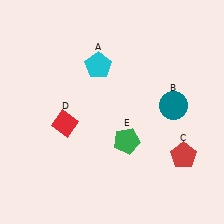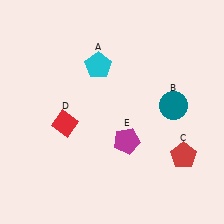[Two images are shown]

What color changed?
The pentagon (E) changed from green in Image 1 to magenta in Image 2.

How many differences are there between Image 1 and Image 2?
There is 1 difference between the two images.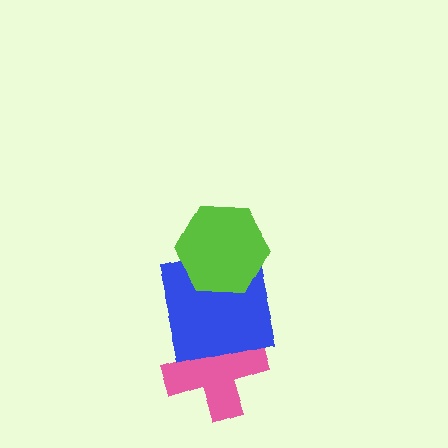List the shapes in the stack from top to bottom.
From top to bottom: the lime hexagon, the blue square, the pink cross.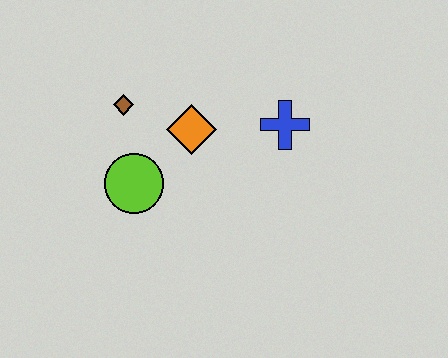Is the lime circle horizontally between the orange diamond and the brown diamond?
Yes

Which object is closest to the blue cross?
The orange diamond is closest to the blue cross.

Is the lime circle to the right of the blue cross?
No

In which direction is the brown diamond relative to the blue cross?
The brown diamond is to the left of the blue cross.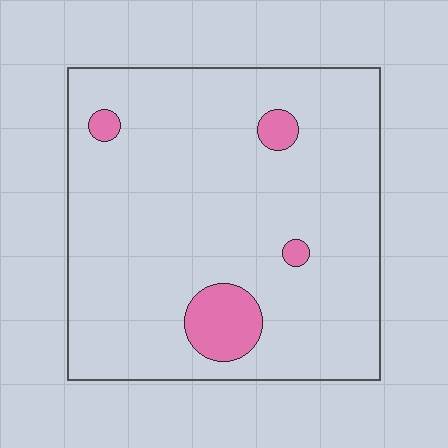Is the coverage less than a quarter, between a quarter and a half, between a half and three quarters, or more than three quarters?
Less than a quarter.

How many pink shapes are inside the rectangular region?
4.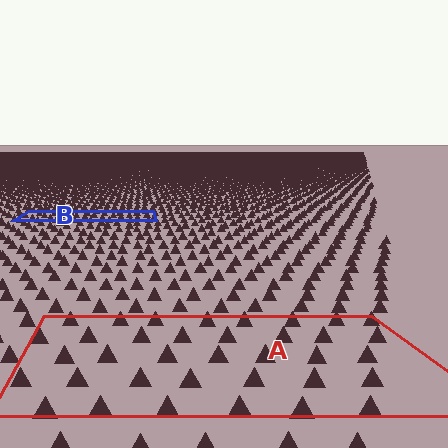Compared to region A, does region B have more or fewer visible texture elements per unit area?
Region B has more texture elements per unit area — they are packed more densely because it is farther away.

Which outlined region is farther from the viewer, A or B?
Region B is farther from the viewer — the texture elements inside it appear smaller and more densely packed.